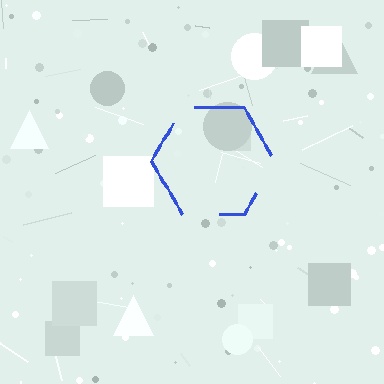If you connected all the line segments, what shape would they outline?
They would outline a hexagon.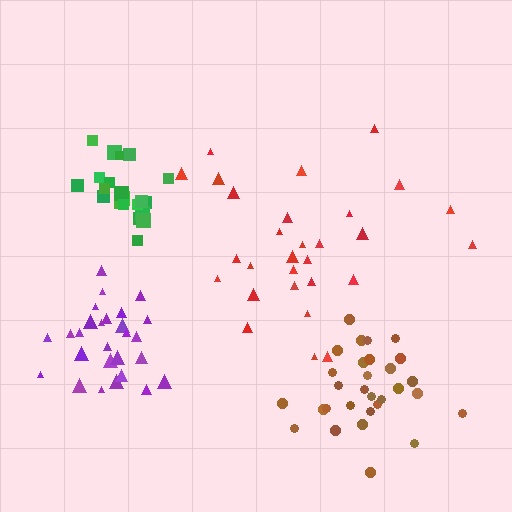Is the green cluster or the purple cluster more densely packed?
Green.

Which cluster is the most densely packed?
Green.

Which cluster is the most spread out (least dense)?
Red.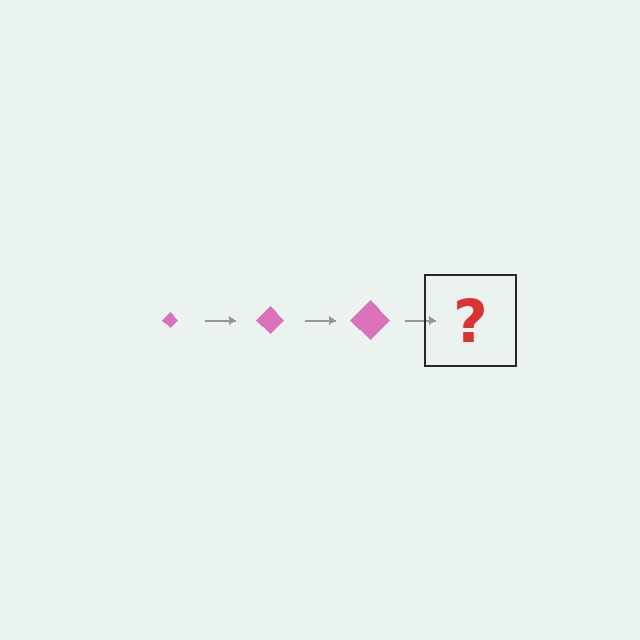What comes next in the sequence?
The next element should be a pink diamond, larger than the previous one.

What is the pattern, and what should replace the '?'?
The pattern is that the diamond gets progressively larger each step. The '?' should be a pink diamond, larger than the previous one.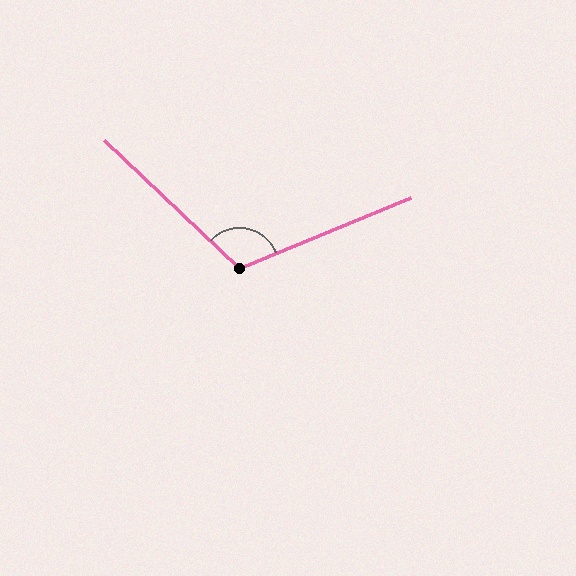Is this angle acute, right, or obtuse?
It is obtuse.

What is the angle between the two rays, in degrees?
Approximately 114 degrees.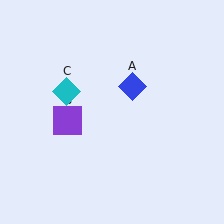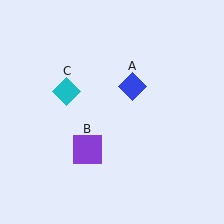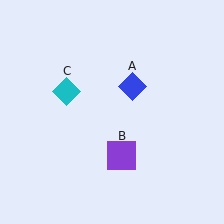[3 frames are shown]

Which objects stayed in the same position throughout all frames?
Blue diamond (object A) and cyan diamond (object C) remained stationary.